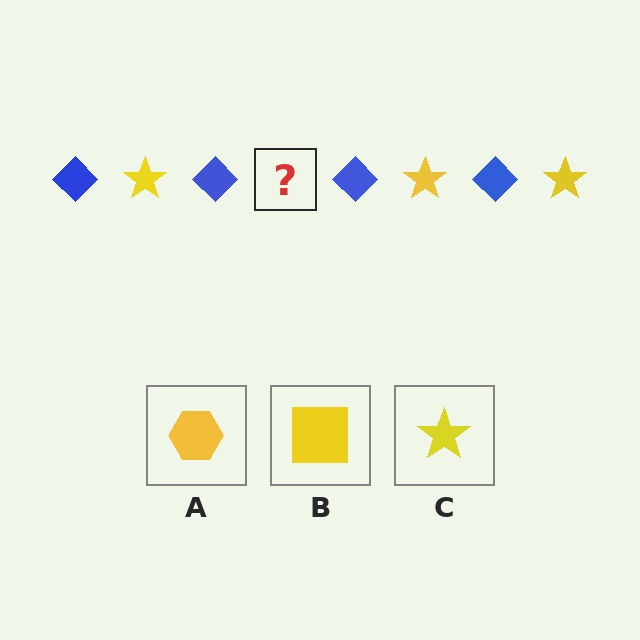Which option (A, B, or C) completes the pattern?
C.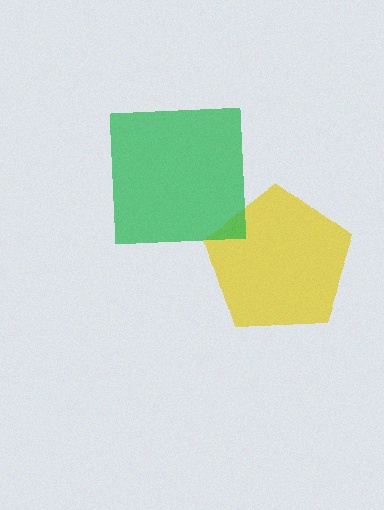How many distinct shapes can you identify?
There are 2 distinct shapes: a yellow pentagon, a green square.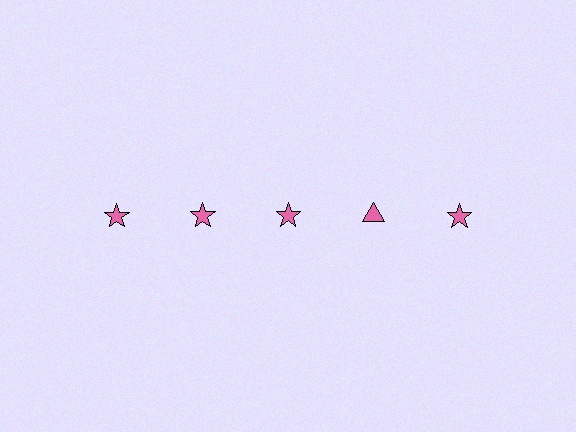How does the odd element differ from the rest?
It has a different shape: triangle instead of star.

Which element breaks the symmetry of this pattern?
The pink triangle in the top row, second from right column breaks the symmetry. All other shapes are pink stars.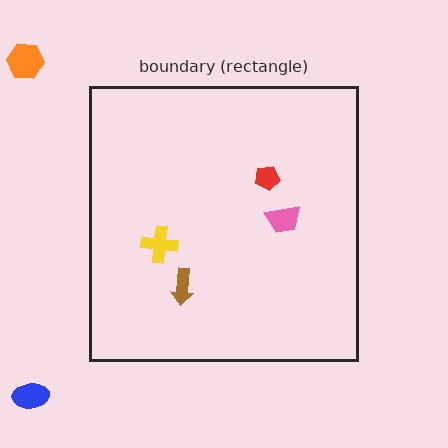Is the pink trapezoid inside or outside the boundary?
Inside.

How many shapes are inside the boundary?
4 inside, 2 outside.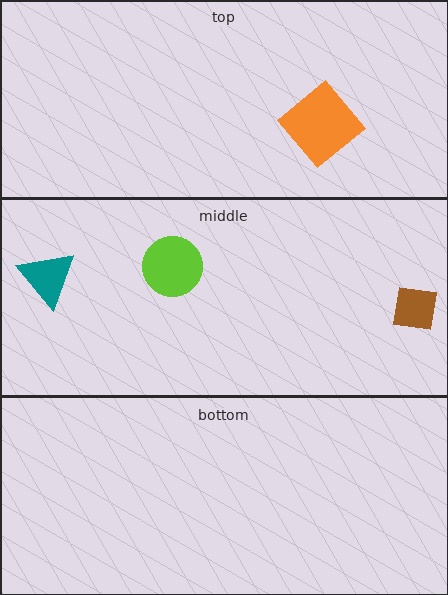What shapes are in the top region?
The orange diamond.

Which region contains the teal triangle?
The middle region.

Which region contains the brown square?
The middle region.